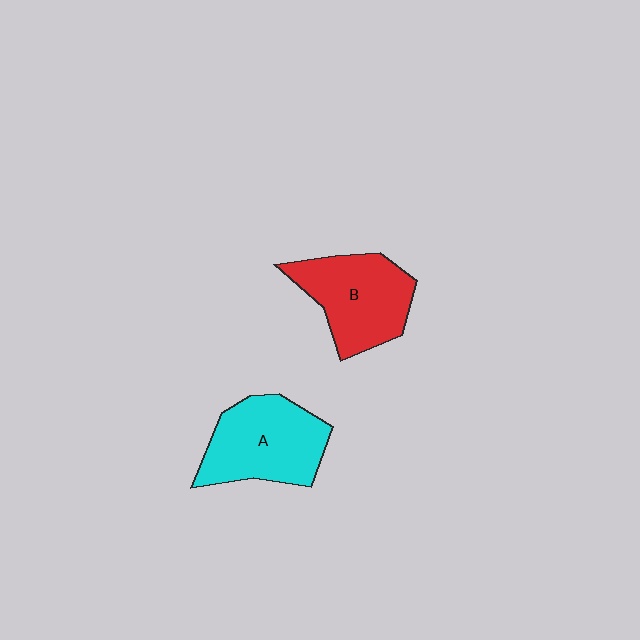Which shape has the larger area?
Shape A (cyan).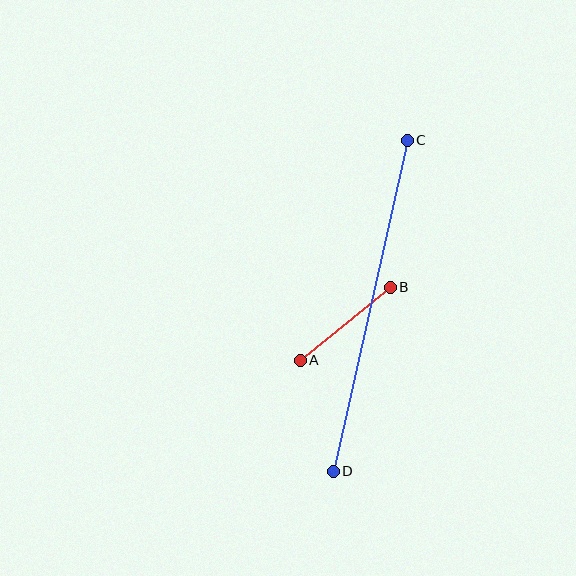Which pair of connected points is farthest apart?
Points C and D are farthest apart.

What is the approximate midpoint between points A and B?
The midpoint is at approximately (345, 324) pixels.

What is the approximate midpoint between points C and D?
The midpoint is at approximately (370, 306) pixels.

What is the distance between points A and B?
The distance is approximately 116 pixels.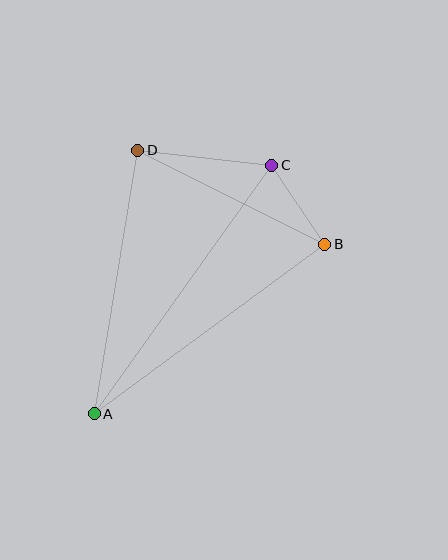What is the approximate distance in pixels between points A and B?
The distance between A and B is approximately 286 pixels.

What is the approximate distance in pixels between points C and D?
The distance between C and D is approximately 135 pixels.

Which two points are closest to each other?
Points B and C are closest to each other.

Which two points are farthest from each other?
Points A and C are farthest from each other.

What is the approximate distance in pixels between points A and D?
The distance between A and D is approximately 267 pixels.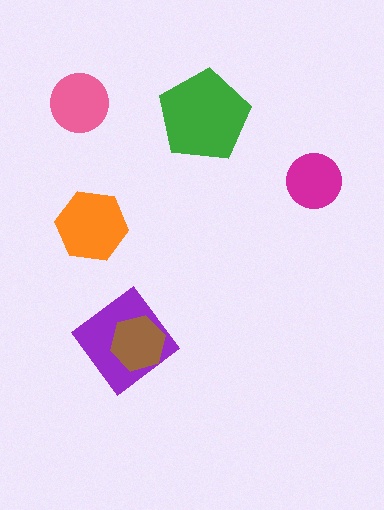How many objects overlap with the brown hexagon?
1 object overlaps with the brown hexagon.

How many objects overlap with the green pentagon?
0 objects overlap with the green pentagon.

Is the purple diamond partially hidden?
Yes, it is partially covered by another shape.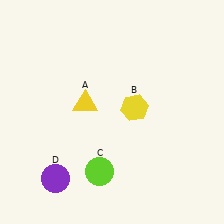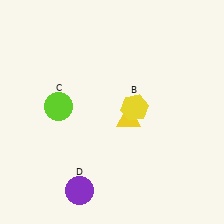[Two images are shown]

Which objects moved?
The objects that moved are: the yellow triangle (A), the lime circle (C), the purple circle (D).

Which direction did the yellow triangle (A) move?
The yellow triangle (A) moved right.